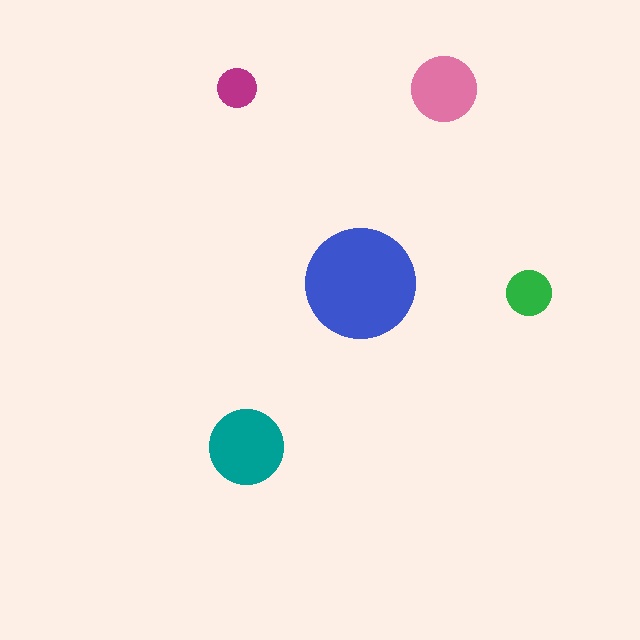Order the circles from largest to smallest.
the blue one, the teal one, the pink one, the green one, the magenta one.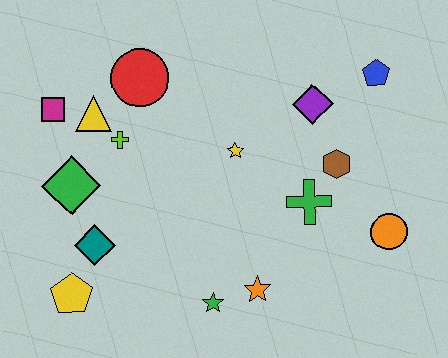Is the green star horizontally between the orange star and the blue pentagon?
No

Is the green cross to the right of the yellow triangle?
Yes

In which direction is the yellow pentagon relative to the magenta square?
The yellow pentagon is below the magenta square.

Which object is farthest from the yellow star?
The yellow pentagon is farthest from the yellow star.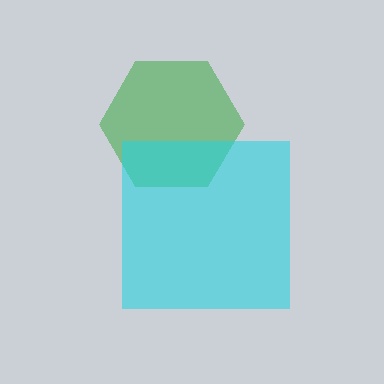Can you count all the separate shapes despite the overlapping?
Yes, there are 2 separate shapes.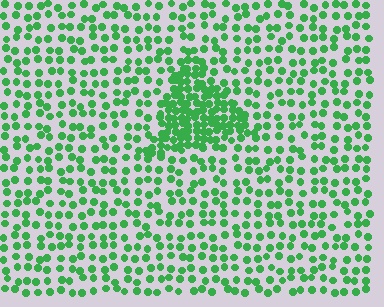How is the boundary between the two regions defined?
The boundary is defined by a change in element density (approximately 2.4x ratio). All elements are the same color, size, and shape.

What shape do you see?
I see a triangle.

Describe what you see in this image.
The image contains small green elements arranged at two different densities. A triangle-shaped region is visible where the elements are more densely packed than the surrounding area.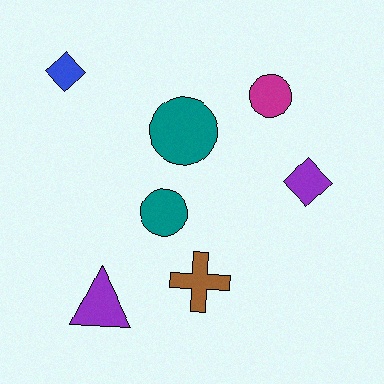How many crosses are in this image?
There is 1 cross.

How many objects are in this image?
There are 7 objects.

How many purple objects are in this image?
There are 2 purple objects.